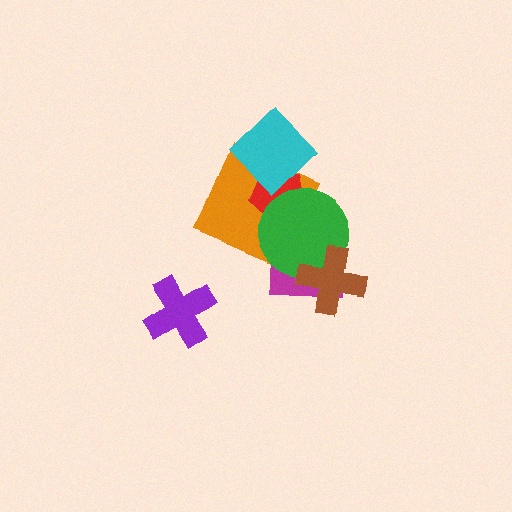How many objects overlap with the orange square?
3 objects overlap with the orange square.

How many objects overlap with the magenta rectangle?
2 objects overlap with the magenta rectangle.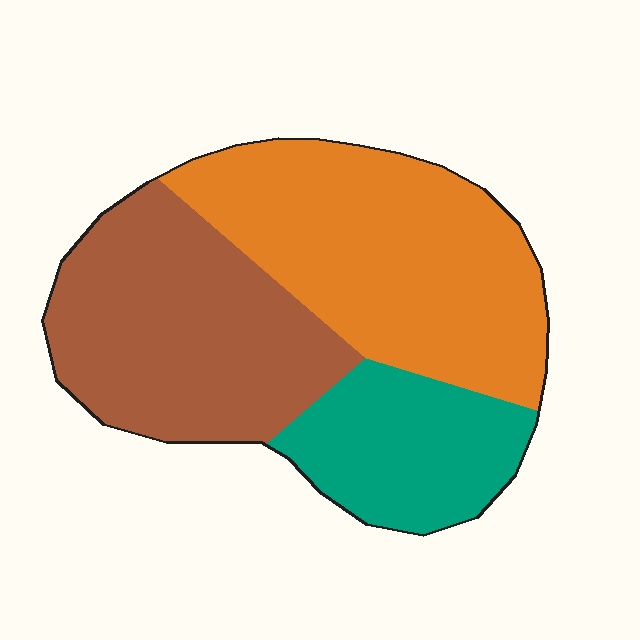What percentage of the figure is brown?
Brown covers 37% of the figure.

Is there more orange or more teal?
Orange.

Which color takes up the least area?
Teal, at roughly 20%.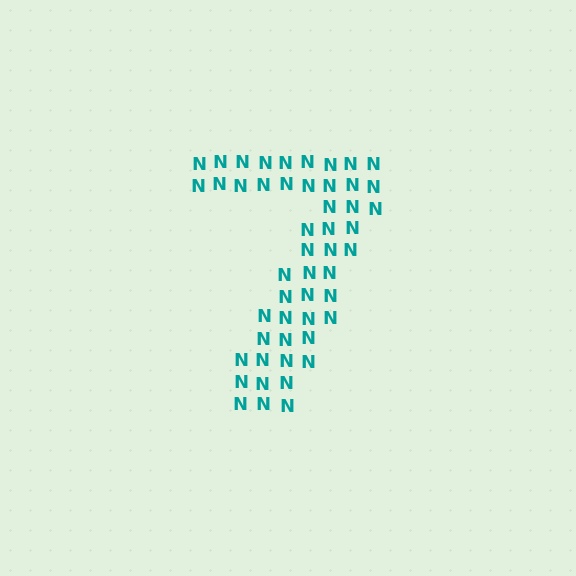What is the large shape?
The large shape is the digit 7.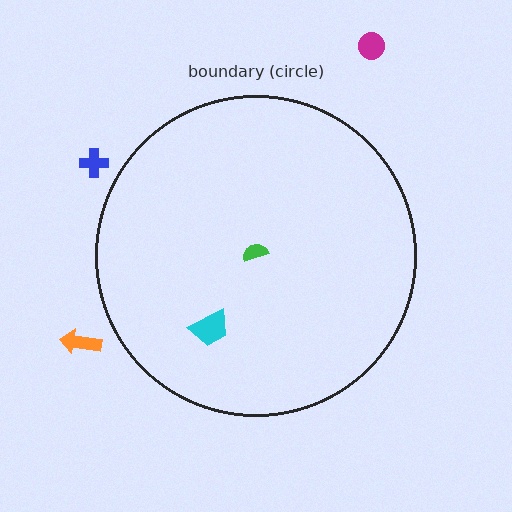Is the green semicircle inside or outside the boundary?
Inside.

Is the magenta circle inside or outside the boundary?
Outside.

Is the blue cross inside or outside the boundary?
Outside.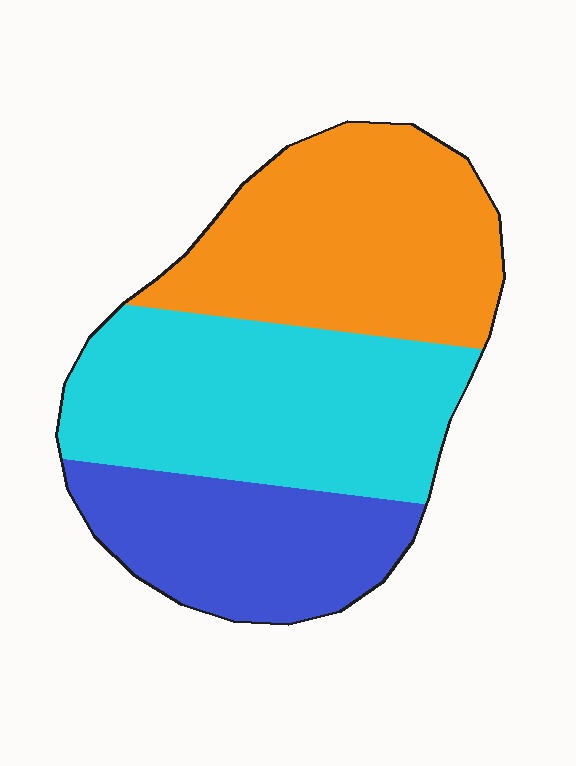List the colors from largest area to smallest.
From largest to smallest: cyan, orange, blue.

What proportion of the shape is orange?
Orange takes up between a third and a half of the shape.